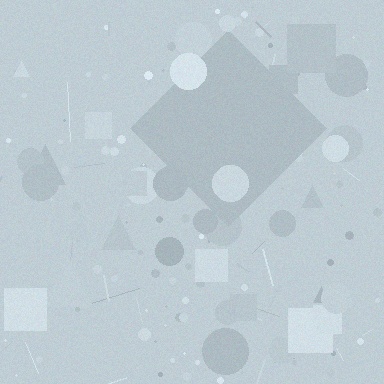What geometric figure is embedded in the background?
A diamond is embedded in the background.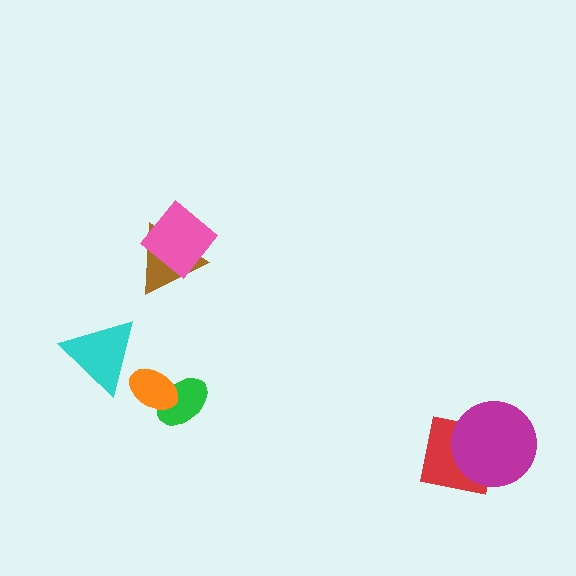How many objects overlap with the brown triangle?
1 object overlaps with the brown triangle.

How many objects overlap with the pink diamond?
1 object overlaps with the pink diamond.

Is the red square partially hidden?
Yes, it is partially covered by another shape.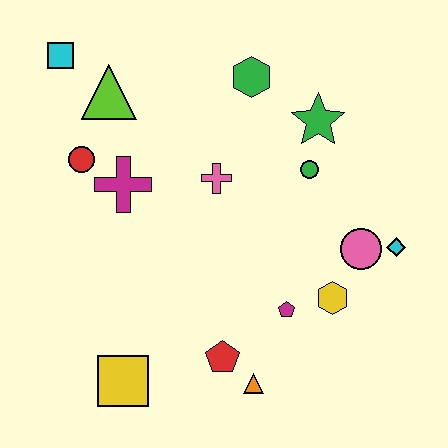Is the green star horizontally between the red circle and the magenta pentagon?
No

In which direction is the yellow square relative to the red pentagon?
The yellow square is to the left of the red pentagon.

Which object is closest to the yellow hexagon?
The magenta pentagon is closest to the yellow hexagon.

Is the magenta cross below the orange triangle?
No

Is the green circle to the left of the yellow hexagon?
Yes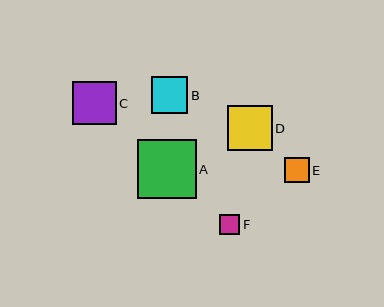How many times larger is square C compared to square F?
Square C is approximately 2.2 times the size of square F.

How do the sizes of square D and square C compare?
Square D and square C are approximately the same size.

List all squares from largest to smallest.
From largest to smallest: A, D, C, B, E, F.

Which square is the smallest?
Square F is the smallest with a size of approximately 20 pixels.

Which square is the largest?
Square A is the largest with a size of approximately 58 pixels.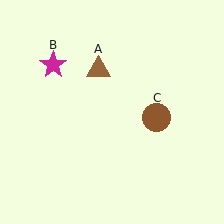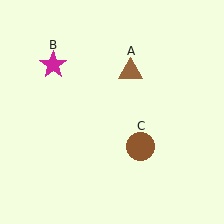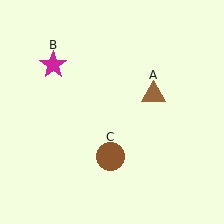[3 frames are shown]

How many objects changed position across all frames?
2 objects changed position: brown triangle (object A), brown circle (object C).